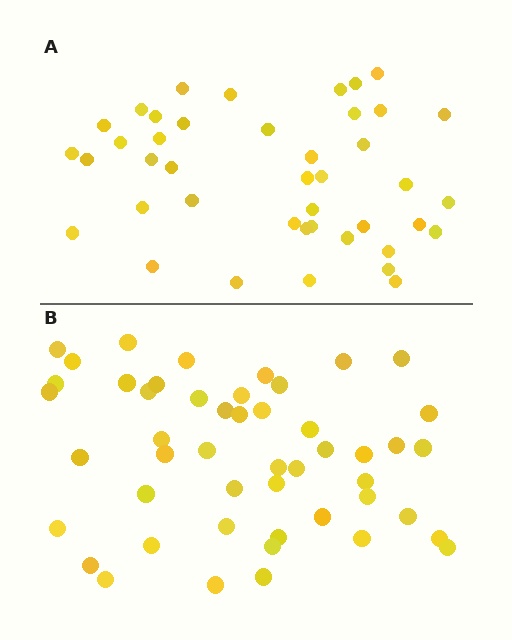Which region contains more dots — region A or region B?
Region B (the bottom region) has more dots.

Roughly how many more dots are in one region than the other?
Region B has roughly 8 or so more dots than region A.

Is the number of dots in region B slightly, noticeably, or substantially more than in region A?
Region B has only slightly more — the two regions are fairly close. The ratio is roughly 1.2 to 1.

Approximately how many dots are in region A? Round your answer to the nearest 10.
About 40 dots. (The exact count is 42, which rounds to 40.)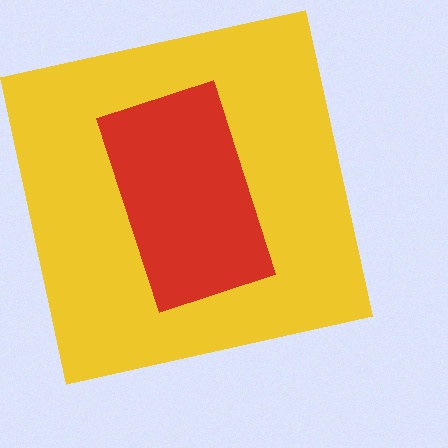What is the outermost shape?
The yellow square.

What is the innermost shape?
The red rectangle.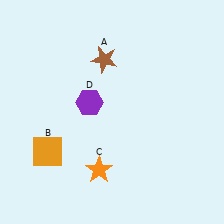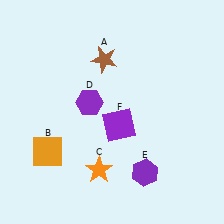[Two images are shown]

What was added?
A purple hexagon (E), a purple square (F) were added in Image 2.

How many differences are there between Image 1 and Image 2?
There are 2 differences between the two images.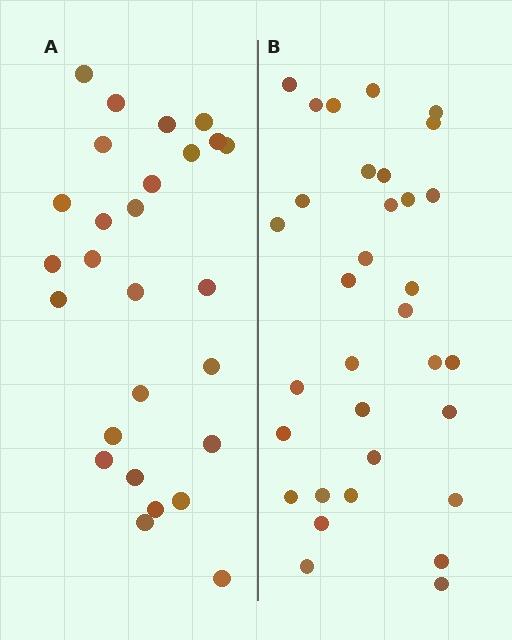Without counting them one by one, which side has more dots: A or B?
Region B (the right region) has more dots.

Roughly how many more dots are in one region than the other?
Region B has about 6 more dots than region A.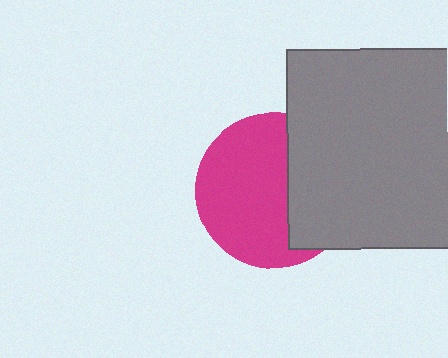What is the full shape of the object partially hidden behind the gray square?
The partially hidden object is a magenta circle.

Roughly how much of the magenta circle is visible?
About half of it is visible (roughly 63%).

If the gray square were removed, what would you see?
You would see the complete magenta circle.